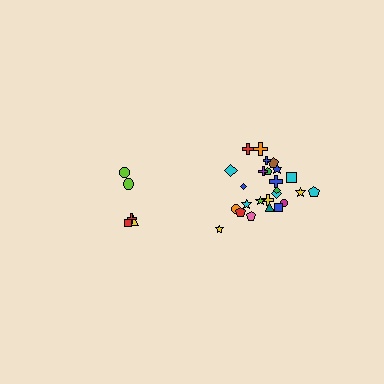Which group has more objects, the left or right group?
The right group.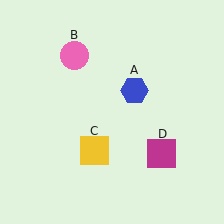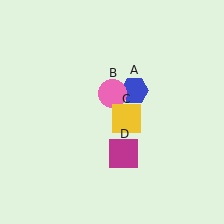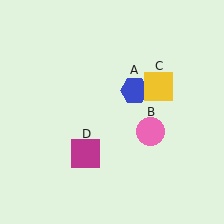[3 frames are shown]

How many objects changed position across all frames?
3 objects changed position: pink circle (object B), yellow square (object C), magenta square (object D).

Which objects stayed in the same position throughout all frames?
Blue hexagon (object A) remained stationary.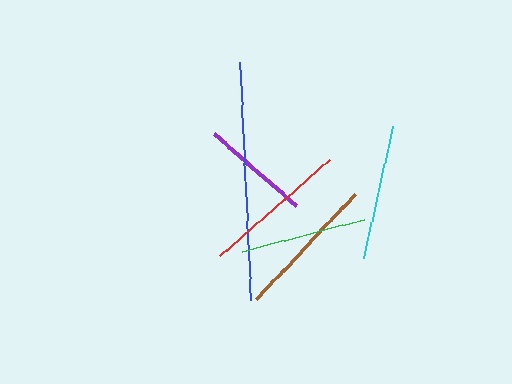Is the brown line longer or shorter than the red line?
The red line is longer than the brown line.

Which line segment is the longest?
The blue line is the longest at approximately 239 pixels.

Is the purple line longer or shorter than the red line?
The red line is longer than the purple line.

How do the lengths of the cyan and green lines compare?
The cyan and green lines are approximately the same length.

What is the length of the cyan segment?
The cyan segment is approximately 135 pixels long.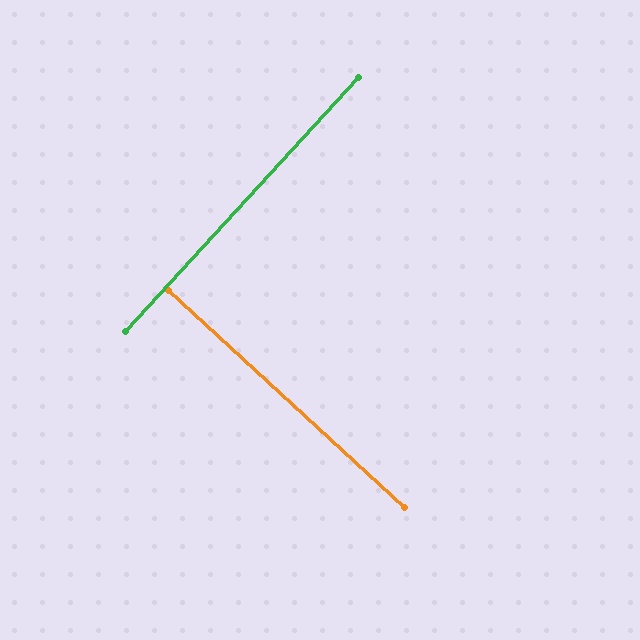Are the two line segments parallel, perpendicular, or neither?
Perpendicular — they meet at approximately 90°.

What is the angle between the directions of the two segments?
Approximately 90 degrees.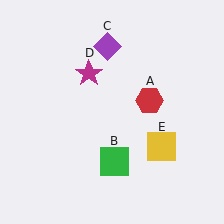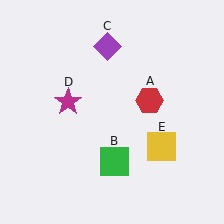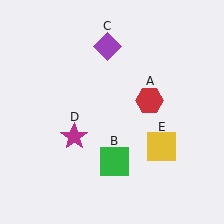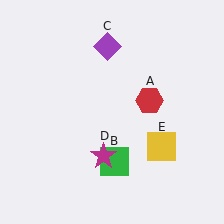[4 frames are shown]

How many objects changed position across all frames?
1 object changed position: magenta star (object D).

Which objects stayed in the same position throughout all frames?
Red hexagon (object A) and green square (object B) and purple diamond (object C) and yellow square (object E) remained stationary.